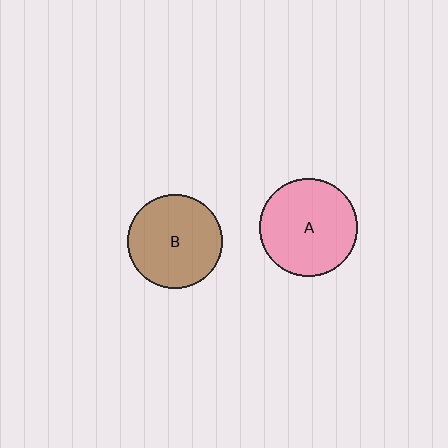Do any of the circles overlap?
No, none of the circles overlap.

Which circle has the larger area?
Circle A (pink).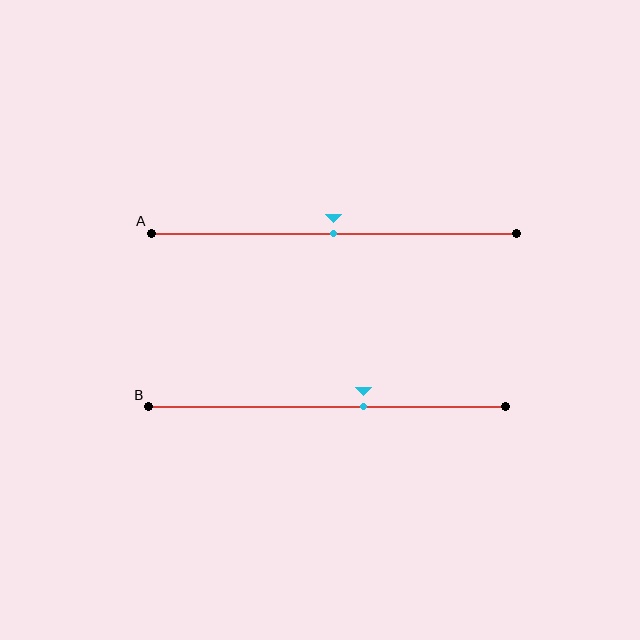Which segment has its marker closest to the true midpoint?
Segment A has its marker closest to the true midpoint.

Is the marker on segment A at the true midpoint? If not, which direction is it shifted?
Yes, the marker on segment A is at the true midpoint.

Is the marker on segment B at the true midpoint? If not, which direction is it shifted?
No, the marker on segment B is shifted to the right by about 10% of the segment length.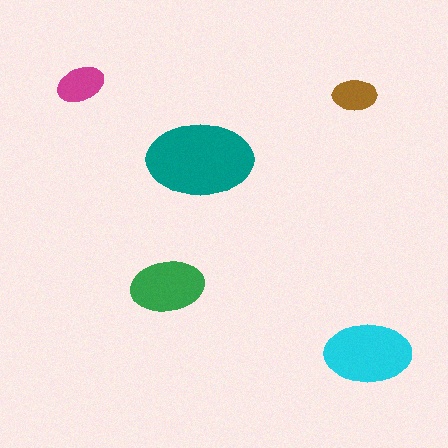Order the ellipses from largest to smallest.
the teal one, the cyan one, the green one, the magenta one, the brown one.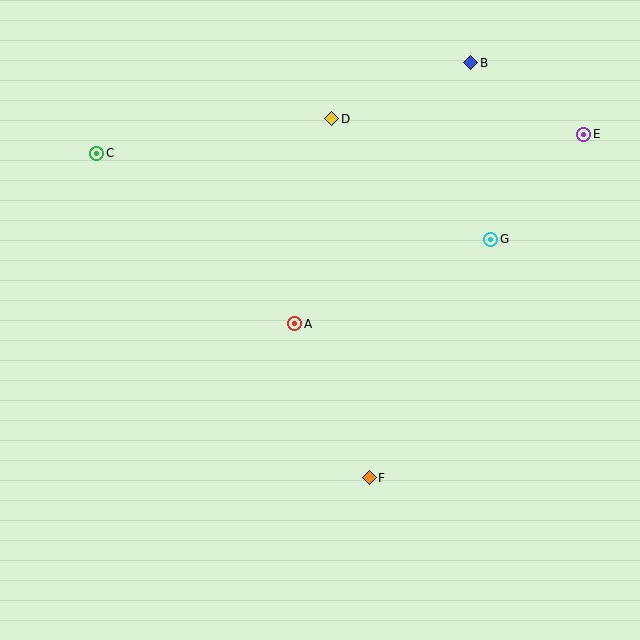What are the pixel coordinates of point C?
Point C is at (97, 153).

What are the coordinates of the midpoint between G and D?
The midpoint between G and D is at (411, 179).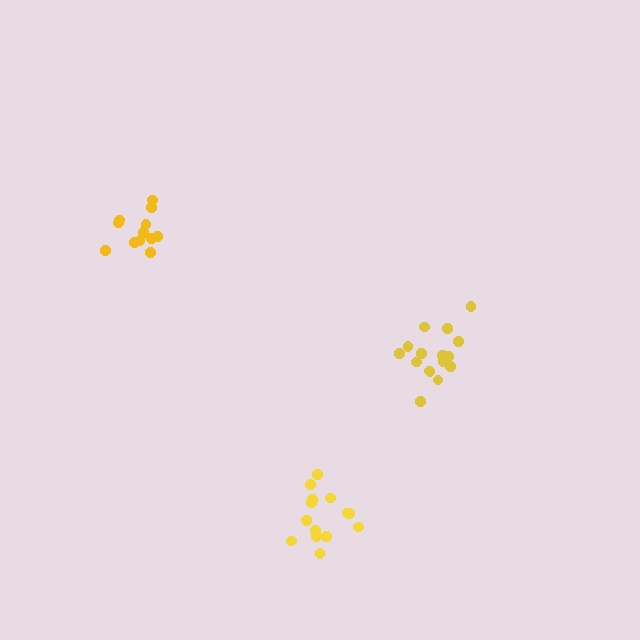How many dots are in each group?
Group 1: 16 dots, Group 2: 14 dots, Group 3: 12 dots (42 total).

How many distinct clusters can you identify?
There are 3 distinct clusters.